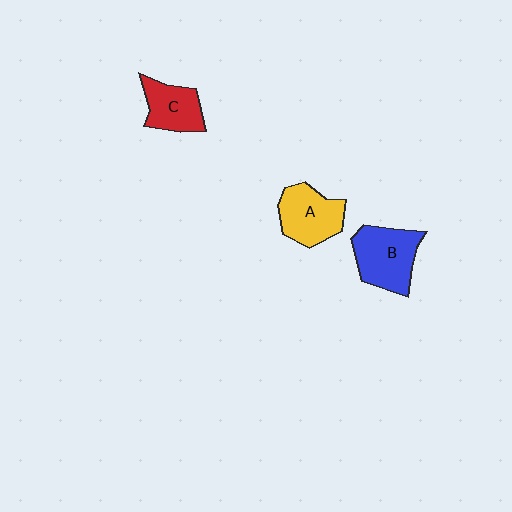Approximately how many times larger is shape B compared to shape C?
Approximately 1.4 times.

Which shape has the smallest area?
Shape C (red).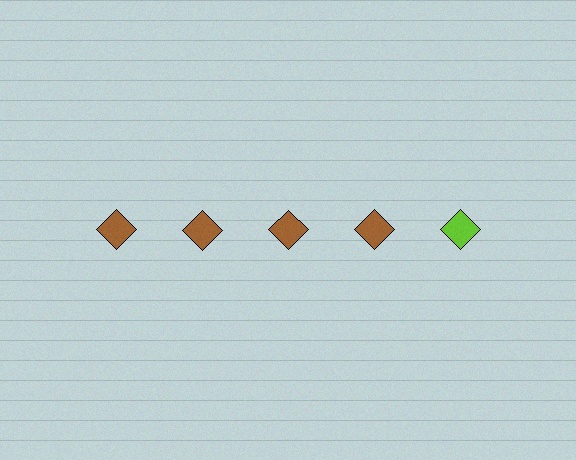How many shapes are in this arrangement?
There are 5 shapes arranged in a grid pattern.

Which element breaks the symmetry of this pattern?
The lime diamond in the top row, rightmost column breaks the symmetry. All other shapes are brown diamonds.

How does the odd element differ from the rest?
It has a different color: lime instead of brown.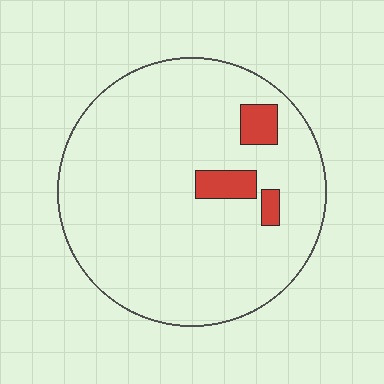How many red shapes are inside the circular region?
3.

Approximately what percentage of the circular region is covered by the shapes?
Approximately 5%.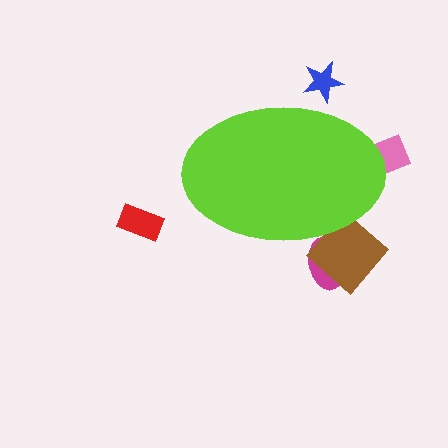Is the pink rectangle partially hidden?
Yes, the pink rectangle is partially hidden behind the lime ellipse.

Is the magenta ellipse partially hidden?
Yes, the magenta ellipse is partially hidden behind the lime ellipse.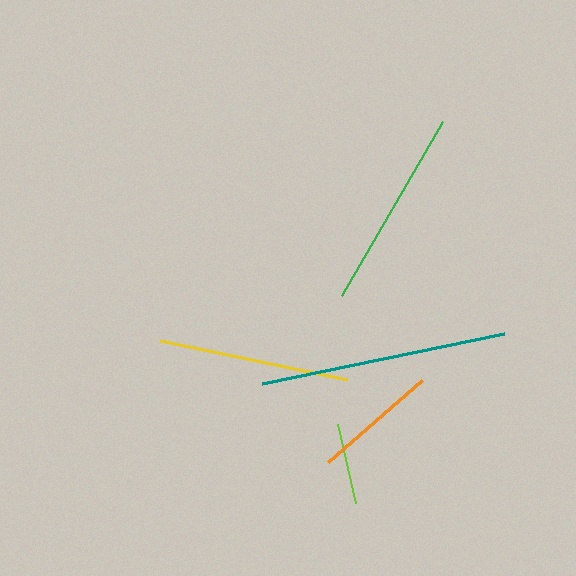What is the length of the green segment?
The green segment is approximately 201 pixels long.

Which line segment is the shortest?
The lime line is the shortest at approximately 81 pixels.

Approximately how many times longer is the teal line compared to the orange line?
The teal line is approximately 2.0 times the length of the orange line.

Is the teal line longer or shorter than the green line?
The teal line is longer than the green line.